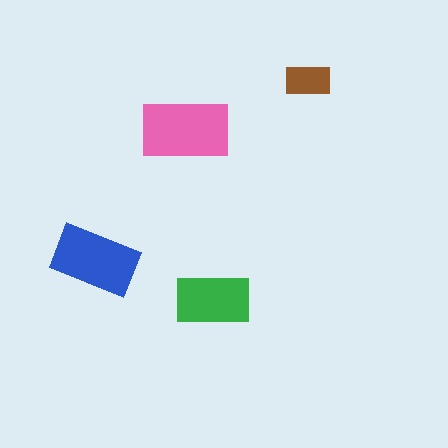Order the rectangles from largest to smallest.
the pink one, the blue one, the green one, the brown one.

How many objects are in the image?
There are 4 objects in the image.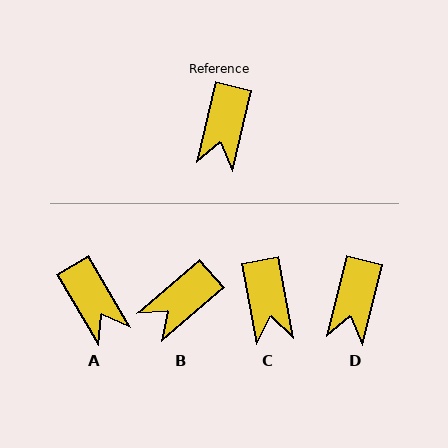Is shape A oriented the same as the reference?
No, it is off by about 44 degrees.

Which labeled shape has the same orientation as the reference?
D.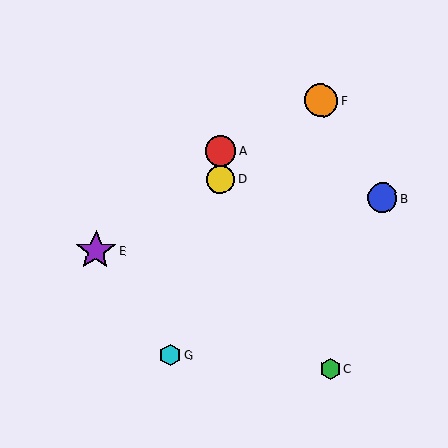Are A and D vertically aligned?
Yes, both are at x≈221.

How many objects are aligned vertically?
2 objects (A, D) are aligned vertically.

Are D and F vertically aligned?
No, D is at x≈220 and F is at x≈321.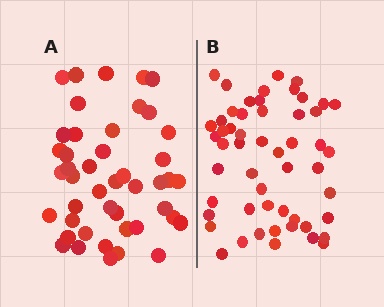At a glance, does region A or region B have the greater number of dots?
Region B (the right region) has more dots.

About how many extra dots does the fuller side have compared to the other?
Region B has roughly 8 or so more dots than region A.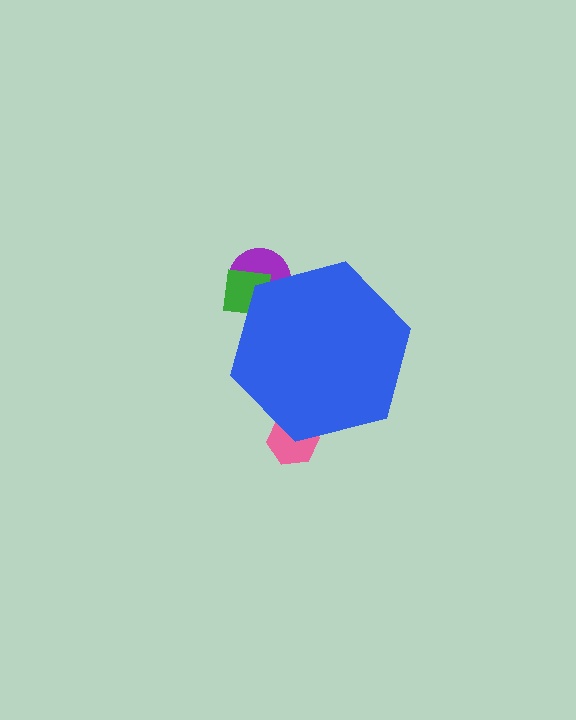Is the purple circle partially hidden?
Yes, the purple circle is partially hidden behind the blue hexagon.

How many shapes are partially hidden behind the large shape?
3 shapes are partially hidden.